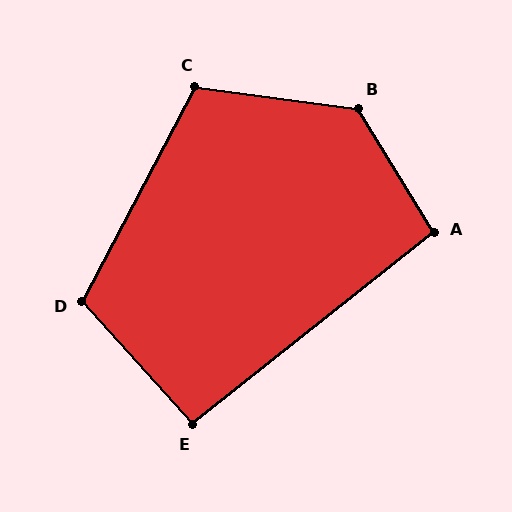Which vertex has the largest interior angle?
B, at approximately 129 degrees.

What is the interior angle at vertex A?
Approximately 97 degrees (obtuse).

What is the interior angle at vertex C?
Approximately 110 degrees (obtuse).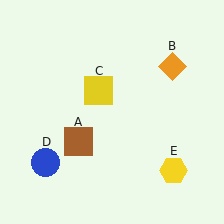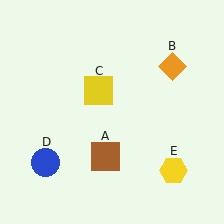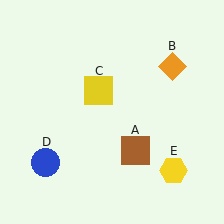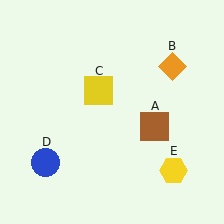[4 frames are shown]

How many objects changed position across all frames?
1 object changed position: brown square (object A).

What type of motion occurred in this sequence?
The brown square (object A) rotated counterclockwise around the center of the scene.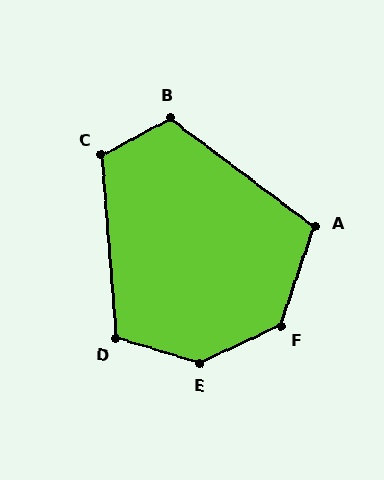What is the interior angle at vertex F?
Approximately 134 degrees (obtuse).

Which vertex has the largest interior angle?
E, at approximately 138 degrees.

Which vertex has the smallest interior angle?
A, at approximately 108 degrees.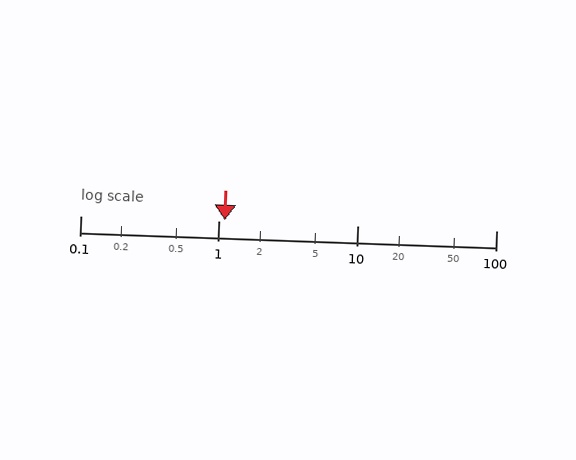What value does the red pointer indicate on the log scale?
The pointer indicates approximately 1.1.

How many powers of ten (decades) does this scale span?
The scale spans 3 decades, from 0.1 to 100.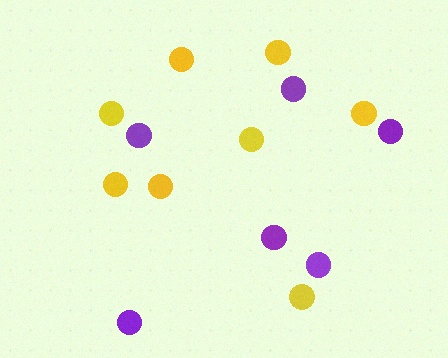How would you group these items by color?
There are 2 groups: one group of yellow circles (8) and one group of purple circles (6).